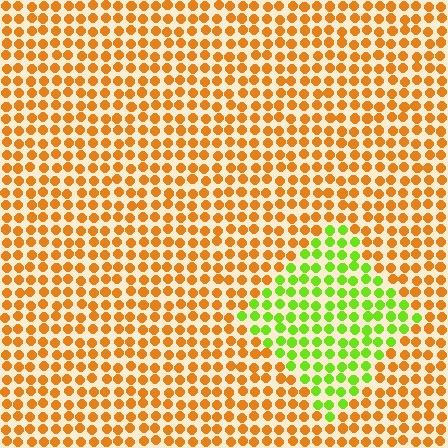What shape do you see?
I see a diamond.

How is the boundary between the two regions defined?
The boundary is defined purely by a slight shift in hue (about 66 degrees). Spacing, size, and orientation are identical on both sides.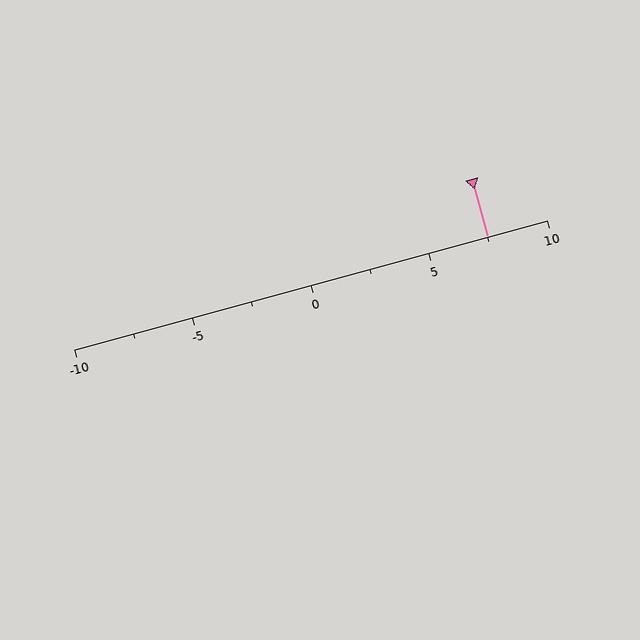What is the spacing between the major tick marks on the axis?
The major ticks are spaced 5 apart.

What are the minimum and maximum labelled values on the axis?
The axis runs from -10 to 10.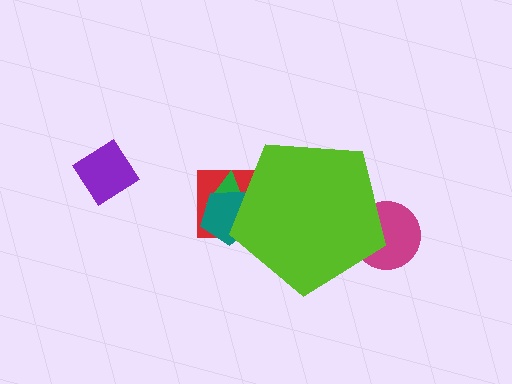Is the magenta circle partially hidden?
Yes, the magenta circle is partially hidden behind the lime pentagon.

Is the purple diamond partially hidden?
No, the purple diamond is fully visible.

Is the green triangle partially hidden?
Yes, the green triangle is partially hidden behind the lime pentagon.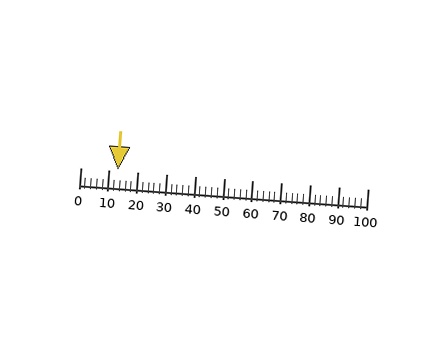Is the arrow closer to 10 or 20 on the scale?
The arrow is closer to 10.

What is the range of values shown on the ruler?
The ruler shows values from 0 to 100.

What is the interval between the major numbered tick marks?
The major tick marks are spaced 10 units apart.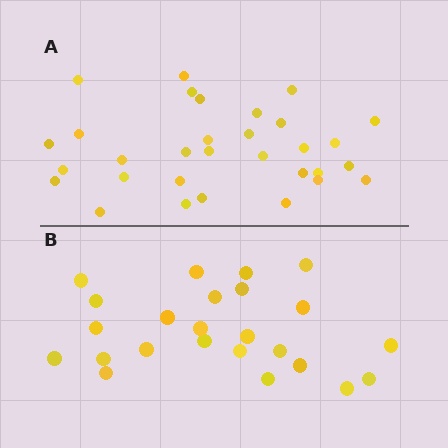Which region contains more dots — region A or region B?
Region A (the top region) has more dots.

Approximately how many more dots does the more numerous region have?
Region A has roughly 8 or so more dots than region B.